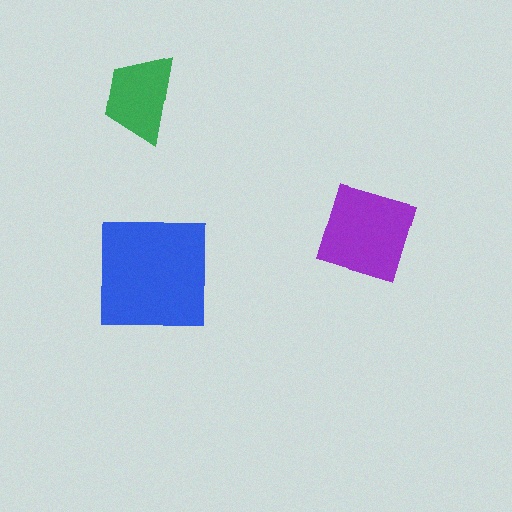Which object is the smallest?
The green trapezoid.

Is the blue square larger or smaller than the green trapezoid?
Larger.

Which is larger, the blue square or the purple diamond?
The blue square.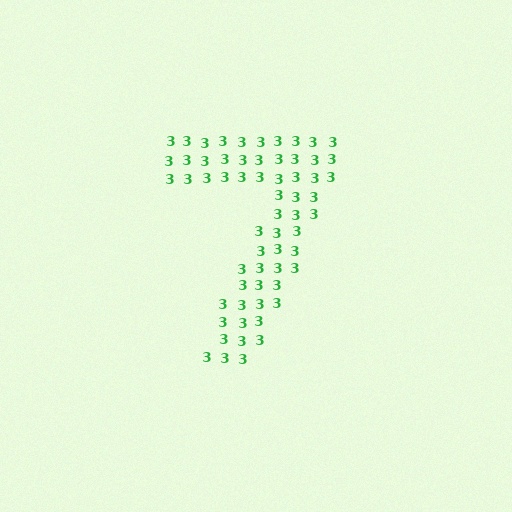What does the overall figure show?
The overall figure shows the digit 7.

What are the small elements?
The small elements are digit 3's.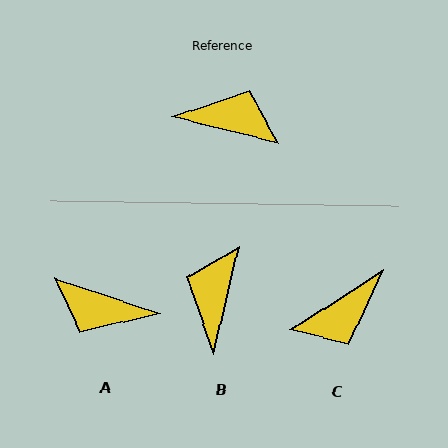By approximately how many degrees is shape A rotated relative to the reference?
Approximately 175 degrees counter-clockwise.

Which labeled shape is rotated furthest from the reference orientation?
A, about 175 degrees away.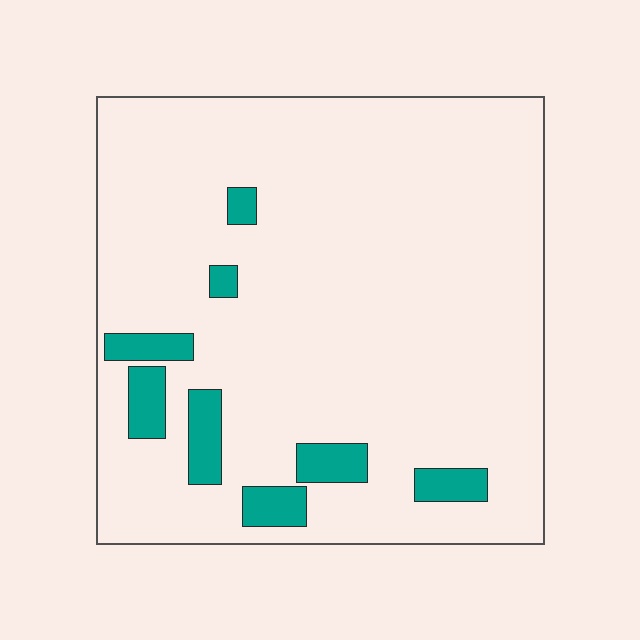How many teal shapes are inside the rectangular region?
8.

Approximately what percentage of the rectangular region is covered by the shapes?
Approximately 10%.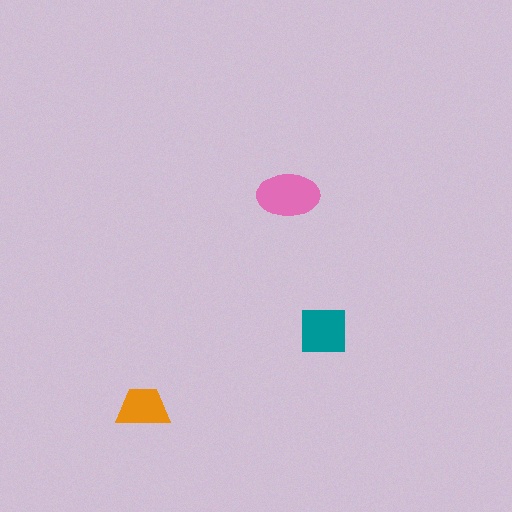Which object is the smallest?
The orange trapezoid.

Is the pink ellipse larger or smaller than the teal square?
Larger.